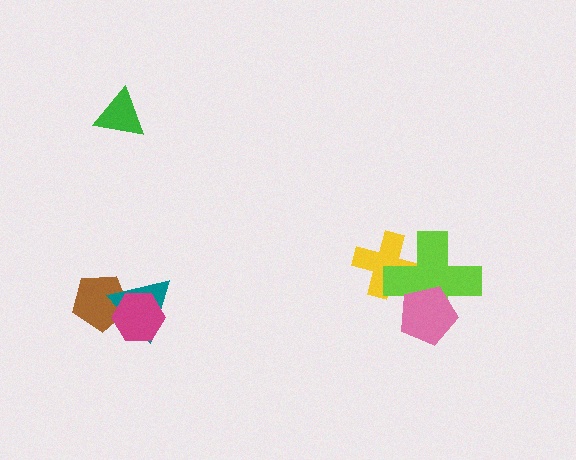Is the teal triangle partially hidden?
Yes, it is partially covered by another shape.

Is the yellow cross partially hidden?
Yes, it is partially covered by another shape.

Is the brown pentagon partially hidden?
Yes, it is partially covered by another shape.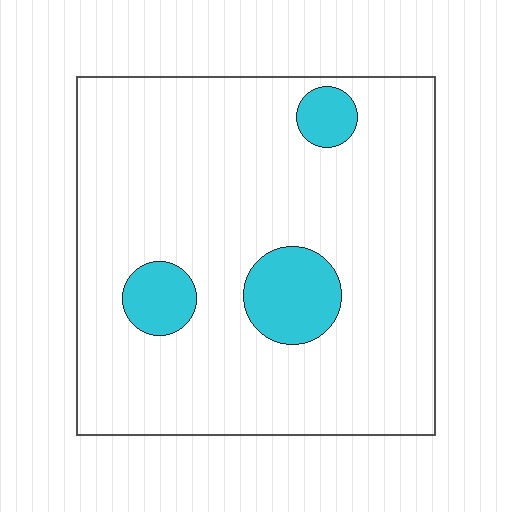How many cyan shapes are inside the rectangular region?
3.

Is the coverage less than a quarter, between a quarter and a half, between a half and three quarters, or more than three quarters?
Less than a quarter.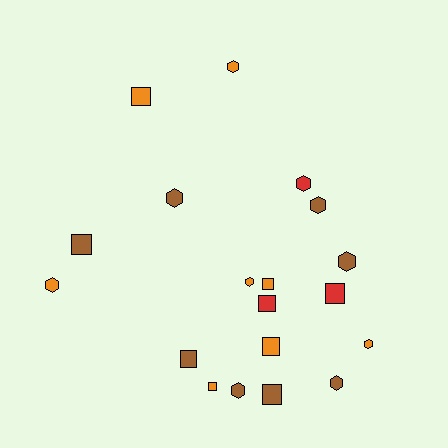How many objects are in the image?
There are 19 objects.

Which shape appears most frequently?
Hexagon, with 10 objects.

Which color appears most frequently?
Orange, with 8 objects.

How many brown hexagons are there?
There are 5 brown hexagons.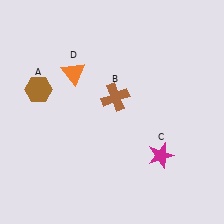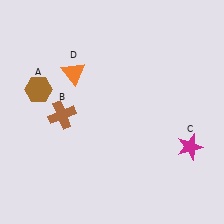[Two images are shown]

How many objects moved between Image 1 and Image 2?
2 objects moved between the two images.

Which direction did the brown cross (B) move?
The brown cross (B) moved left.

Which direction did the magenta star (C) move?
The magenta star (C) moved right.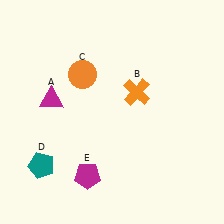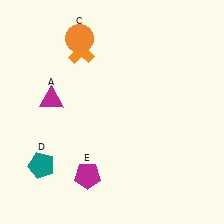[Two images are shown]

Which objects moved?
The objects that moved are: the orange cross (B), the orange circle (C).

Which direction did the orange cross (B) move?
The orange cross (B) moved left.